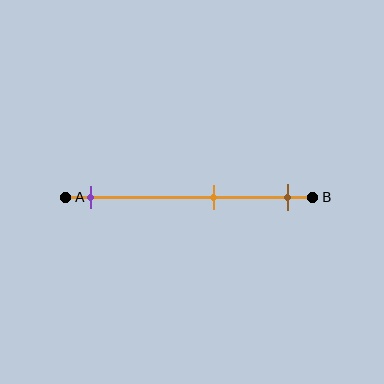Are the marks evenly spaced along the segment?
No, the marks are not evenly spaced.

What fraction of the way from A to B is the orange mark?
The orange mark is approximately 60% (0.6) of the way from A to B.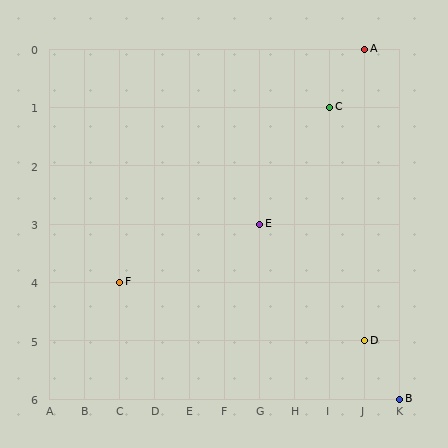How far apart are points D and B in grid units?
Points D and B are 1 column and 1 row apart (about 1.4 grid units diagonally).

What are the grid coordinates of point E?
Point E is at grid coordinates (G, 3).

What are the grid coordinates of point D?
Point D is at grid coordinates (J, 5).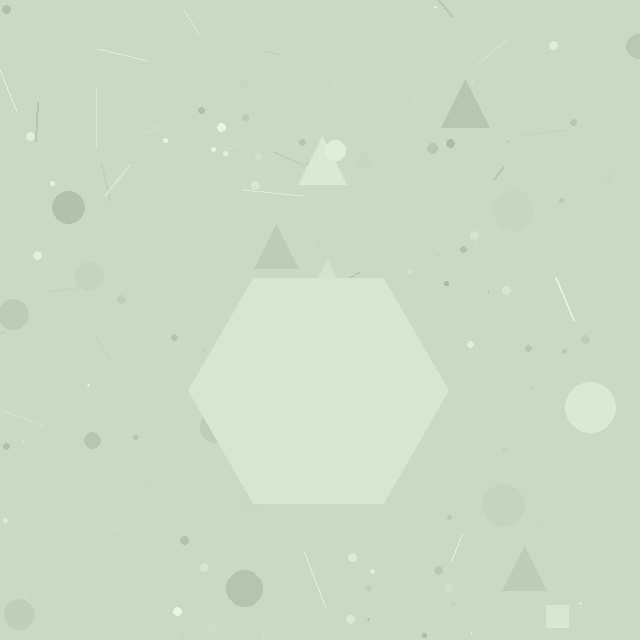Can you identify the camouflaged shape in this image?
The camouflaged shape is a hexagon.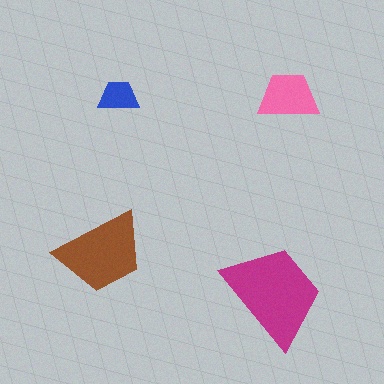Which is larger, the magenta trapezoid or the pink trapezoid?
The magenta one.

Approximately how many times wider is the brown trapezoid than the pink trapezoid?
About 1.5 times wider.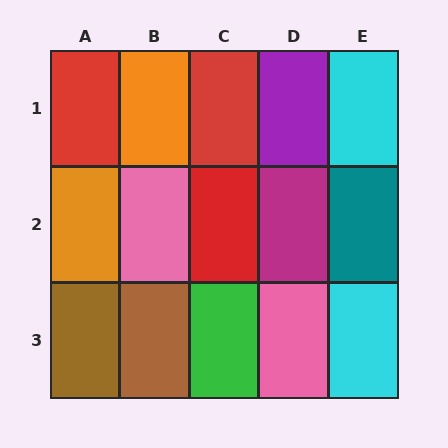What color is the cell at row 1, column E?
Cyan.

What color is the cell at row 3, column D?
Pink.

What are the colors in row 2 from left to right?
Orange, pink, red, magenta, teal.